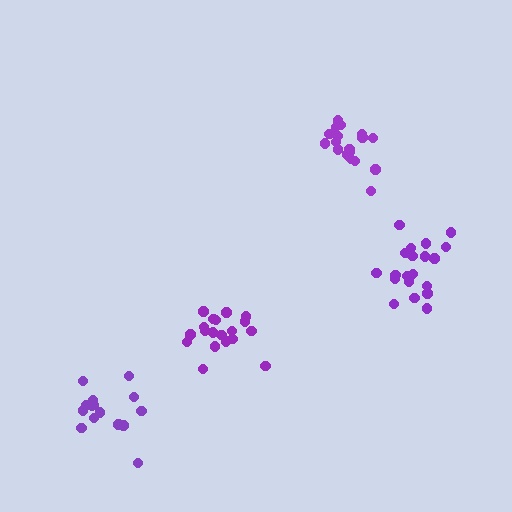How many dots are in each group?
Group 1: 18 dots, Group 2: 15 dots, Group 3: 20 dots, Group 4: 19 dots (72 total).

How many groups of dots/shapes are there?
There are 4 groups.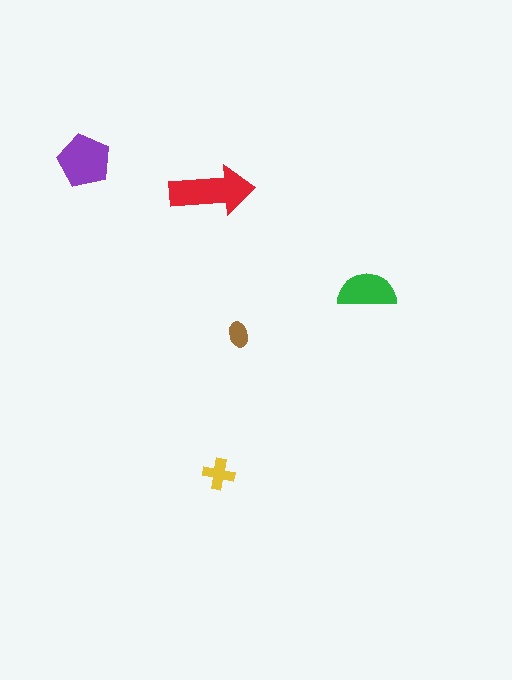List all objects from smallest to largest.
The brown ellipse, the yellow cross, the green semicircle, the purple pentagon, the red arrow.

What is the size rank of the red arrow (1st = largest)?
1st.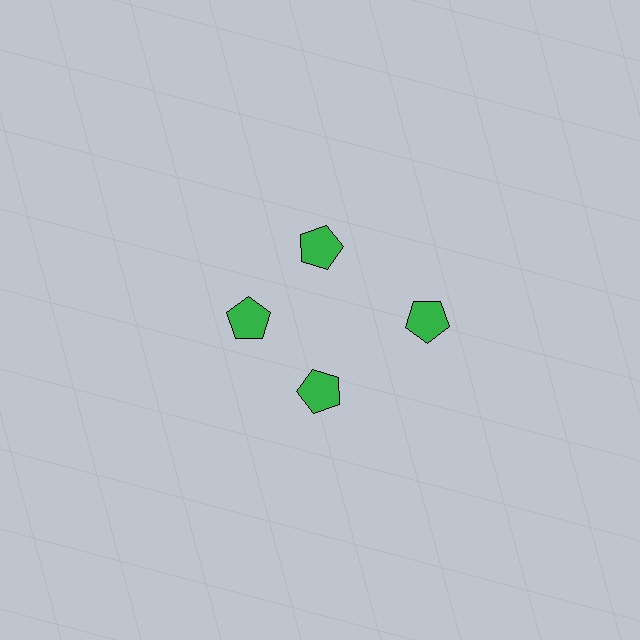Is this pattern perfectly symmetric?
No. The 4 green pentagons are arranged in a ring, but one element near the 3 o'clock position is pushed outward from the center, breaking the 4-fold rotational symmetry.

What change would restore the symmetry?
The symmetry would be restored by moving it inward, back onto the ring so that all 4 pentagons sit at equal angles and equal distance from the center.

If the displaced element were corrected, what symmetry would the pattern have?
It would have 4-fold rotational symmetry — the pattern would map onto itself every 90 degrees.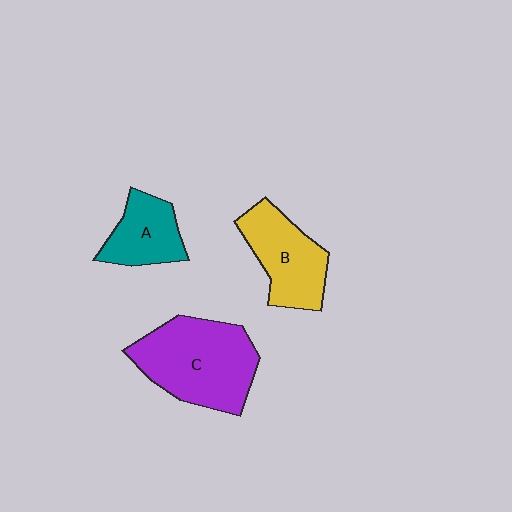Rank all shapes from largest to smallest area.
From largest to smallest: C (purple), B (yellow), A (teal).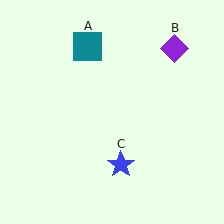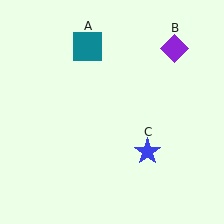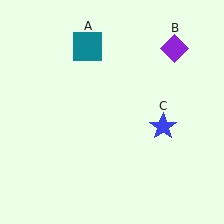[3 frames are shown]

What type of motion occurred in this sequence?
The blue star (object C) rotated counterclockwise around the center of the scene.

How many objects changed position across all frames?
1 object changed position: blue star (object C).